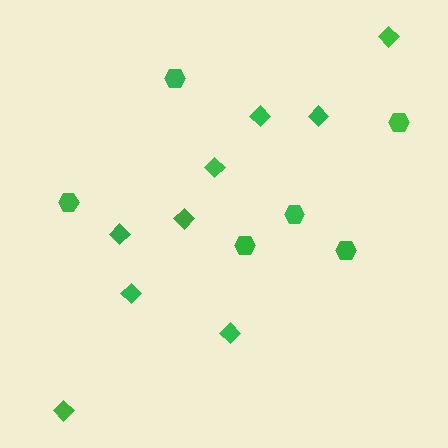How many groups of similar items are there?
There are 2 groups: one group of diamonds (9) and one group of hexagons (6).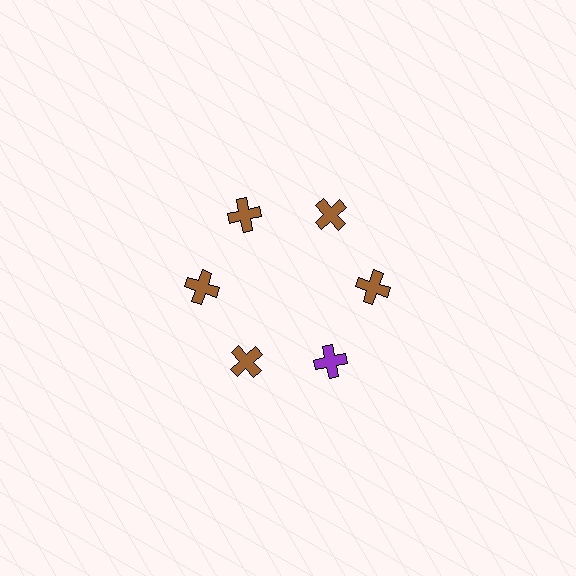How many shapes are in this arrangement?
There are 6 shapes arranged in a ring pattern.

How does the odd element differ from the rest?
It has a different color: purple instead of brown.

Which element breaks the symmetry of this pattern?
The purple cross at roughly the 5 o'clock position breaks the symmetry. All other shapes are brown crosses.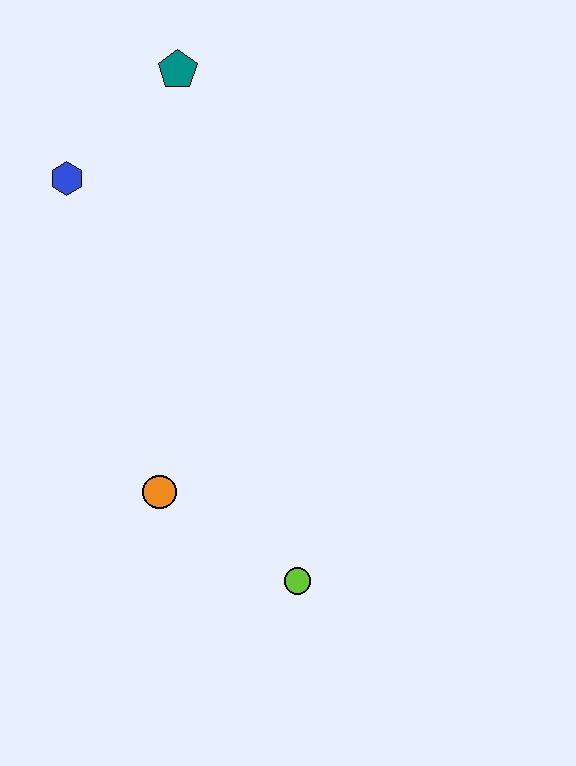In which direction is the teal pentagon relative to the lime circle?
The teal pentagon is above the lime circle.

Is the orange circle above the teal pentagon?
No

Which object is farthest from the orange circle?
The teal pentagon is farthest from the orange circle.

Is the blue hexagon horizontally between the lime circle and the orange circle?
No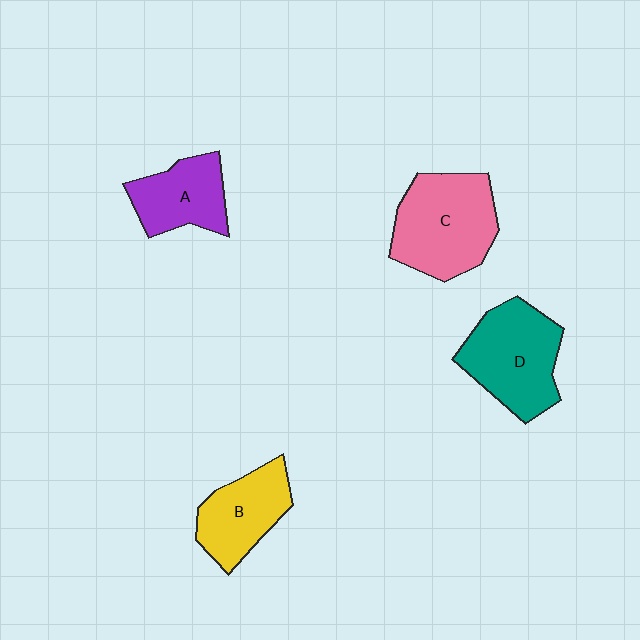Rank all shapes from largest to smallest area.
From largest to smallest: C (pink), D (teal), B (yellow), A (purple).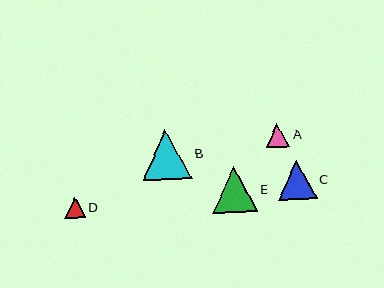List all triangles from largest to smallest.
From largest to smallest: B, E, C, A, D.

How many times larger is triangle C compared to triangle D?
Triangle C is approximately 1.9 times the size of triangle D.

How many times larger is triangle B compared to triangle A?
Triangle B is approximately 2.1 times the size of triangle A.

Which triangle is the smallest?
Triangle D is the smallest with a size of approximately 21 pixels.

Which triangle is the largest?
Triangle B is the largest with a size of approximately 49 pixels.